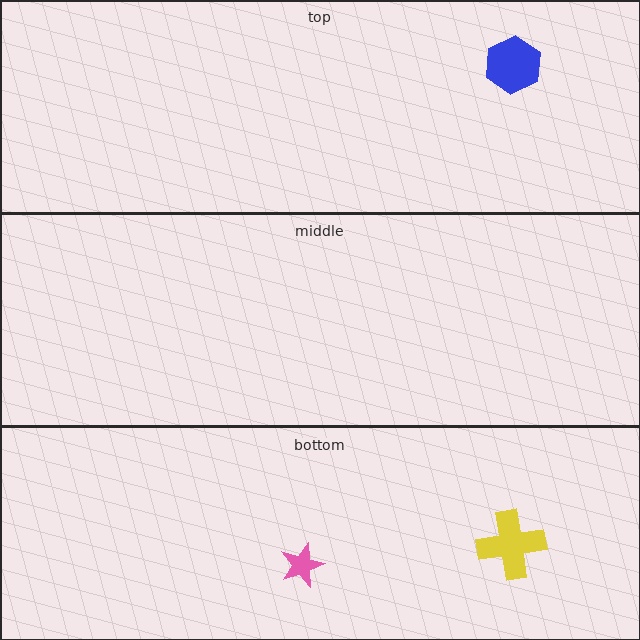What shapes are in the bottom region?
The yellow cross, the pink star.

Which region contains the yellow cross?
The bottom region.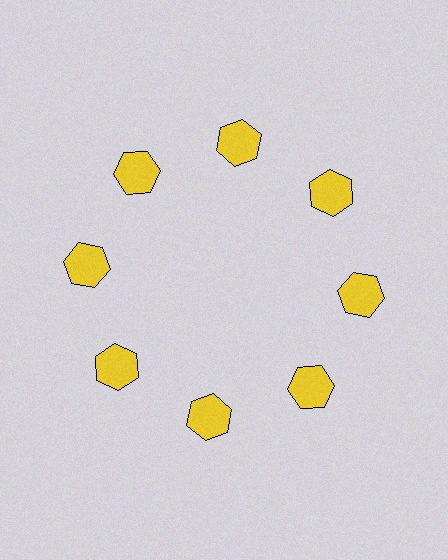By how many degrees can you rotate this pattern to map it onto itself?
The pattern maps onto itself every 45 degrees of rotation.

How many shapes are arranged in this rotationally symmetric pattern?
There are 8 shapes, arranged in 8 groups of 1.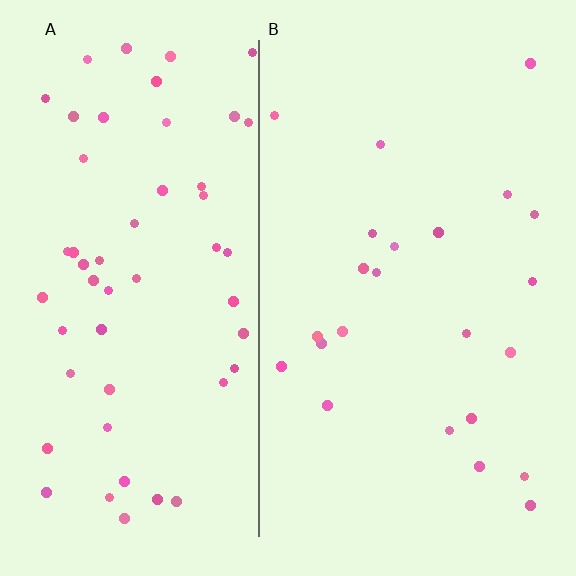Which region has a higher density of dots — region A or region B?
A (the left).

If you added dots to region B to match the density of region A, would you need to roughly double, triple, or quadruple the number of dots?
Approximately double.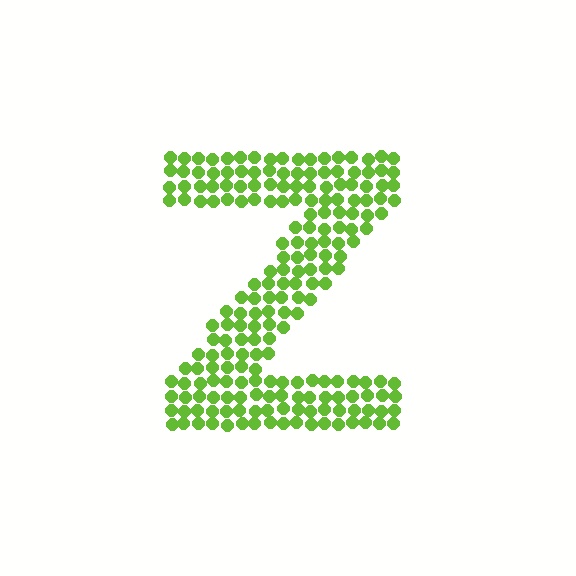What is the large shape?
The large shape is the letter Z.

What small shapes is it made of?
It is made of small circles.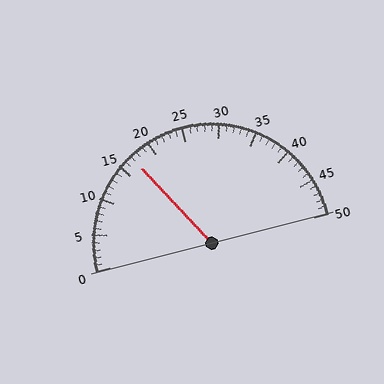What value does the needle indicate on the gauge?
The needle indicates approximately 17.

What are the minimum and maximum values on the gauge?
The gauge ranges from 0 to 50.